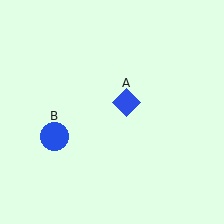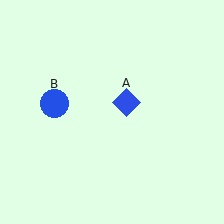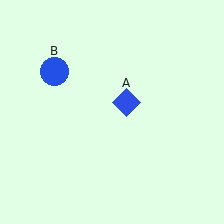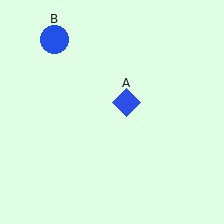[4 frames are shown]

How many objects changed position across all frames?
1 object changed position: blue circle (object B).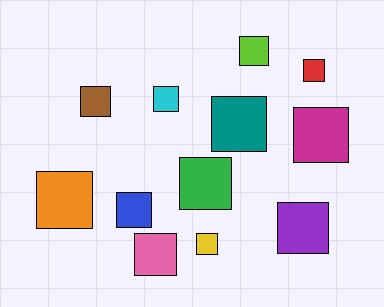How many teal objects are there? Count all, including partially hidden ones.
There is 1 teal object.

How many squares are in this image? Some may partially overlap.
There are 12 squares.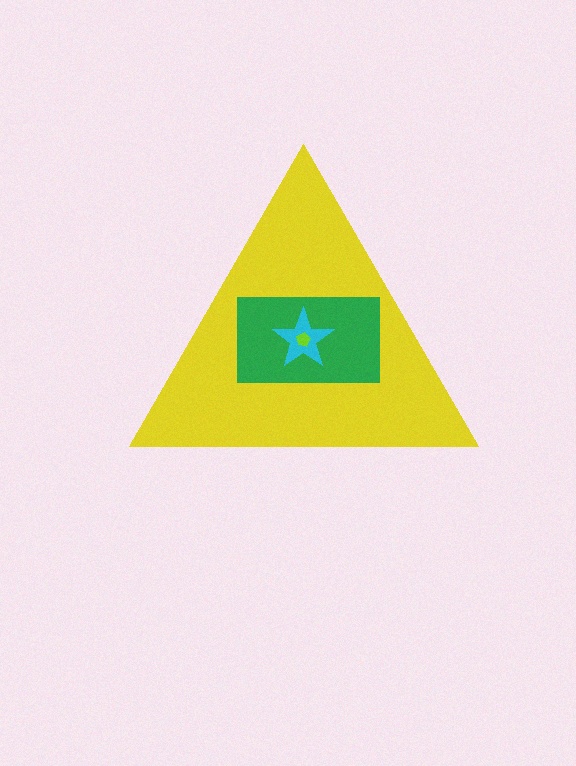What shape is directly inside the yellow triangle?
The green rectangle.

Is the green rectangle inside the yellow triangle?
Yes.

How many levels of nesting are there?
4.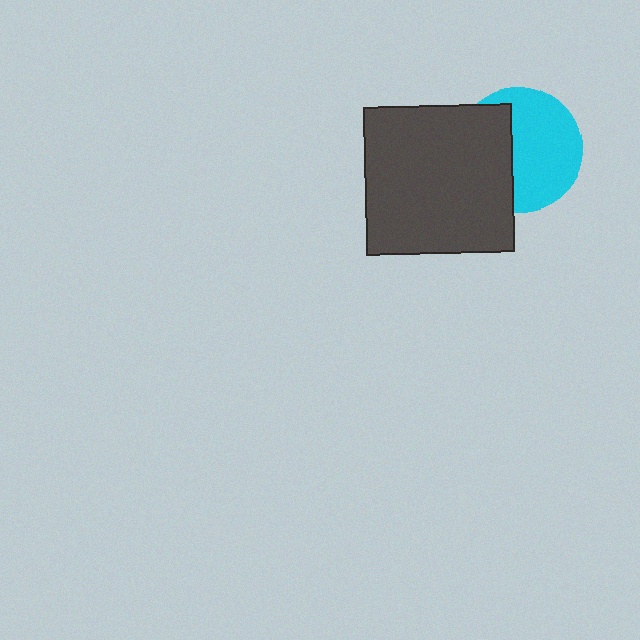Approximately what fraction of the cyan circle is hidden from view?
Roughly 41% of the cyan circle is hidden behind the dark gray square.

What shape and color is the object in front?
The object in front is a dark gray square.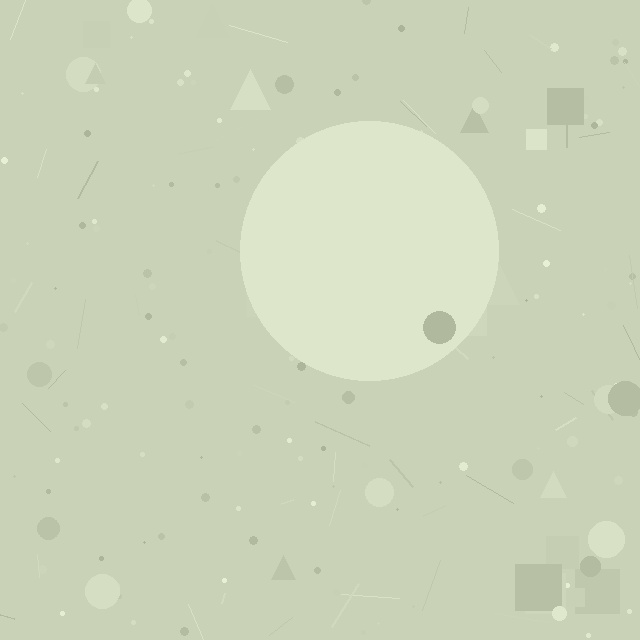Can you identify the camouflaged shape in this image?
The camouflaged shape is a circle.